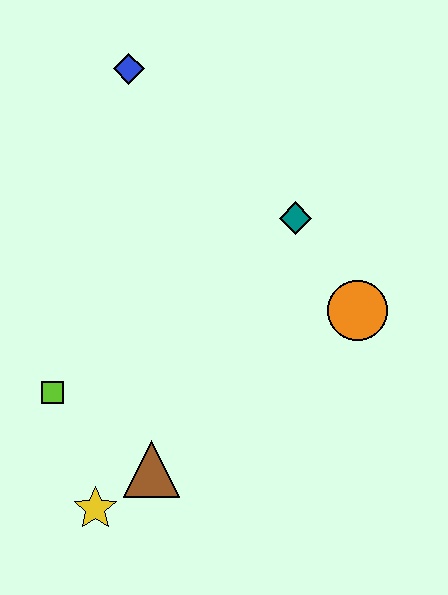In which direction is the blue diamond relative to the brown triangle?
The blue diamond is above the brown triangle.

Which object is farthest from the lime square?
The blue diamond is farthest from the lime square.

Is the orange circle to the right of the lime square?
Yes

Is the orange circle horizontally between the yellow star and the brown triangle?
No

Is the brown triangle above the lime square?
No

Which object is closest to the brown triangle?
The yellow star is closest to the brown triangle.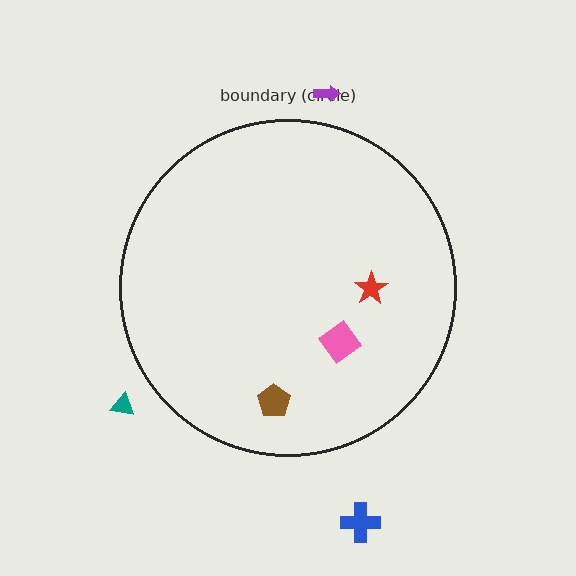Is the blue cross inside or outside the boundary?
Outside.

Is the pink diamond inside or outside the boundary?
Inside.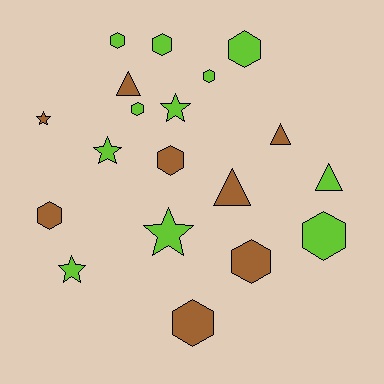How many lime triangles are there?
There is 1 lime triangle.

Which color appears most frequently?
Lime, with 11 objects.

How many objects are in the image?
There are 19 objects.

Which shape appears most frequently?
Hexagon, with 10 objects.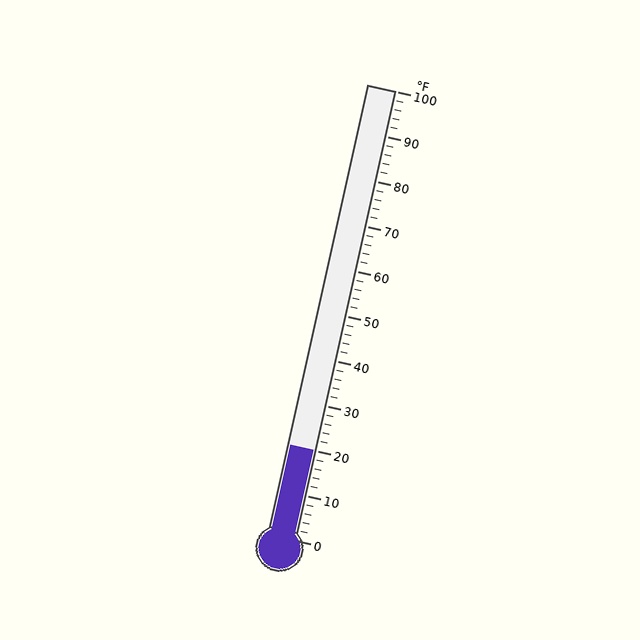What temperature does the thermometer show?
The thermometer shows approximately 20°F.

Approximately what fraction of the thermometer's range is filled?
The thermometer is filled to approximately 20% of its range.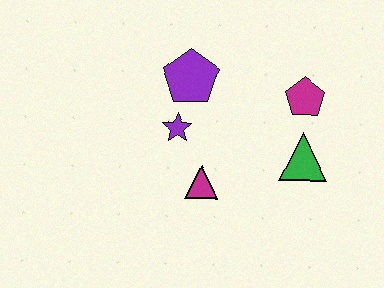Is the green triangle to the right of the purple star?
Yes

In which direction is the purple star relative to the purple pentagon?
The purple star is below the purple pentagon.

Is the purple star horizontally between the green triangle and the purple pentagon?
No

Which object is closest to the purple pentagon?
The purple star is closest to the purple pentagon.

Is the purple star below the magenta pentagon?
Yes